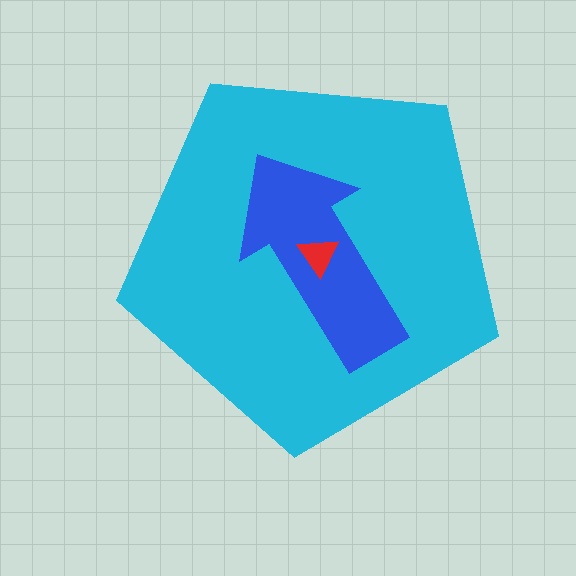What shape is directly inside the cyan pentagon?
The blue arrow.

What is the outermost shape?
The cyan pentagon.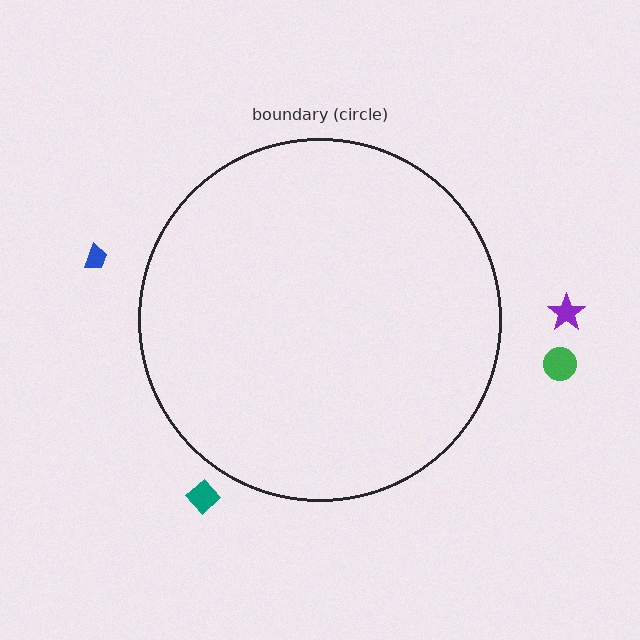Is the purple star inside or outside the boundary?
Outside.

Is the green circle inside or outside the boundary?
Outside.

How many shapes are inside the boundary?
0 inside, 4 outside.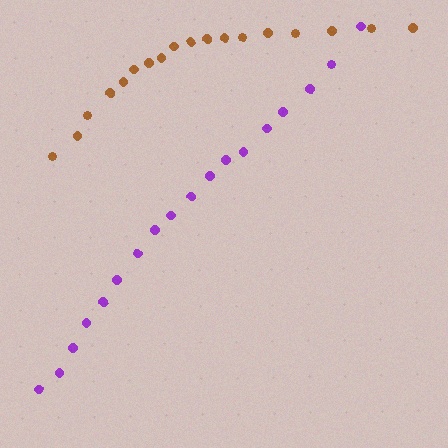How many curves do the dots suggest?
There are 2 distinct paths.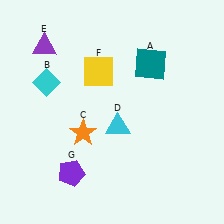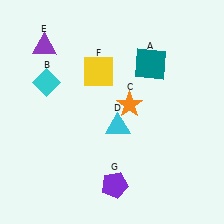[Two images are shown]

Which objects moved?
The objects that moved are: the orange star (C), the purple pentagon (G).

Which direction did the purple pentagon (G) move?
The purple pentagon (G) moved right.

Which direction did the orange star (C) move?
The orange star (C) moved right.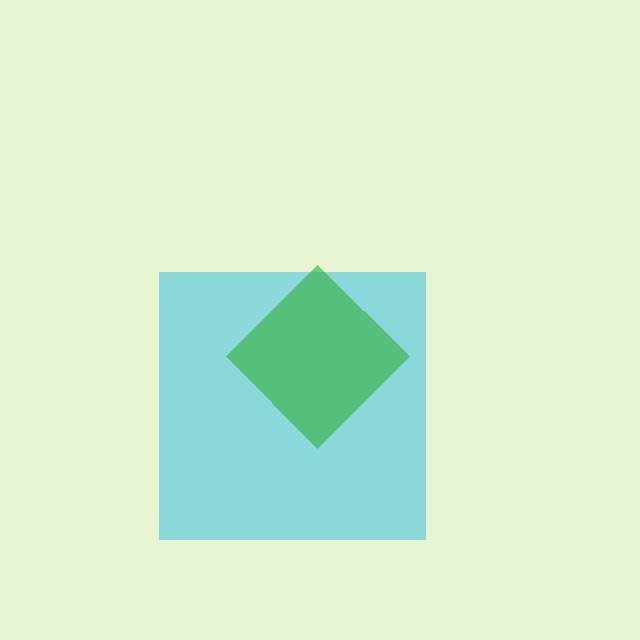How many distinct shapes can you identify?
There are 2 distinct shapes: a cyan square, a green diamond.